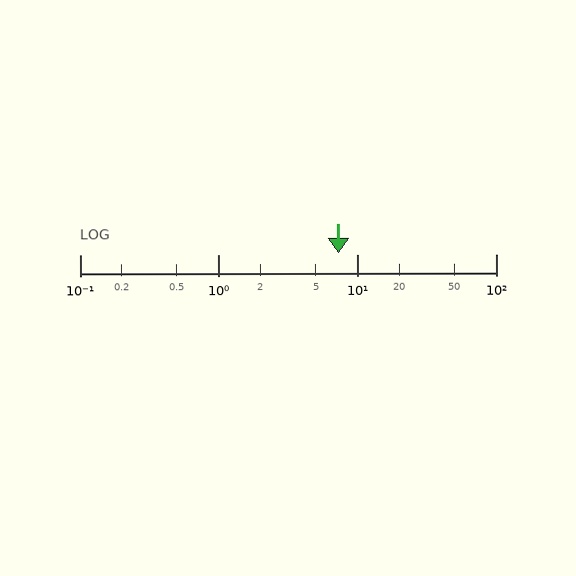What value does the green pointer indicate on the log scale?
The pointer indicates approximately 7.3.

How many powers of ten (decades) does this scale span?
The scale spans 3 decades, from 0.1 to 100.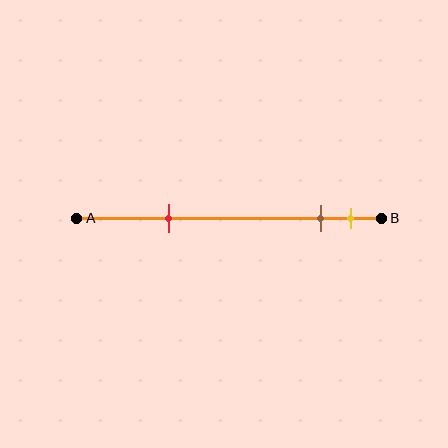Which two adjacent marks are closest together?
The brown and yellow marks are the closest adjacent pair.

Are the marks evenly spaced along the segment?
No, the marks are not evenly spaced.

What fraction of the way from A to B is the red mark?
The red mark is approximately 30% (0.3) of the way from A to B.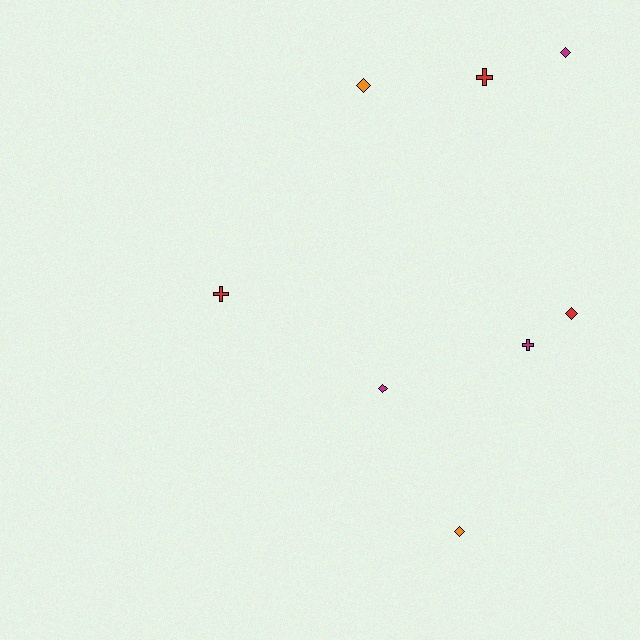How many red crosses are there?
There are 2 red crosses.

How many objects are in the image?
There are 8 objects.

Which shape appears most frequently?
Diamond, with 5 objects.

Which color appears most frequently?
Magenta, with 3 objects.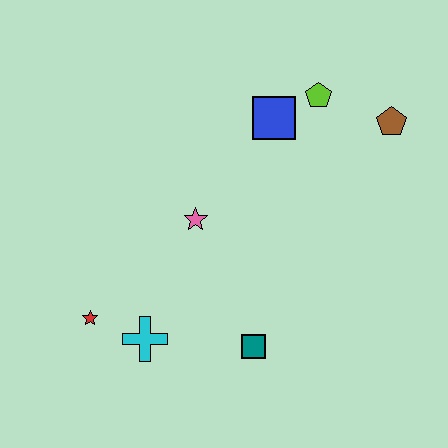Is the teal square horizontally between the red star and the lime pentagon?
Yes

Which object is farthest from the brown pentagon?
The red star is farthest from the brown pentagon.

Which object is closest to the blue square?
The lime pentagon is closest to the blue square.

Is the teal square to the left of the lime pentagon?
Yes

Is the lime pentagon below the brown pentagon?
No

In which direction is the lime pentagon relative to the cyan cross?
The lime pentagon is above the cyan cross.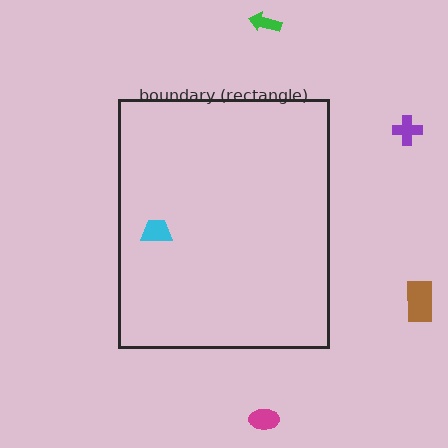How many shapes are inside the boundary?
1 inside, 4 outside.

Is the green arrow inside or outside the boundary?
Outside.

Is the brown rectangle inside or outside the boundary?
Outside.